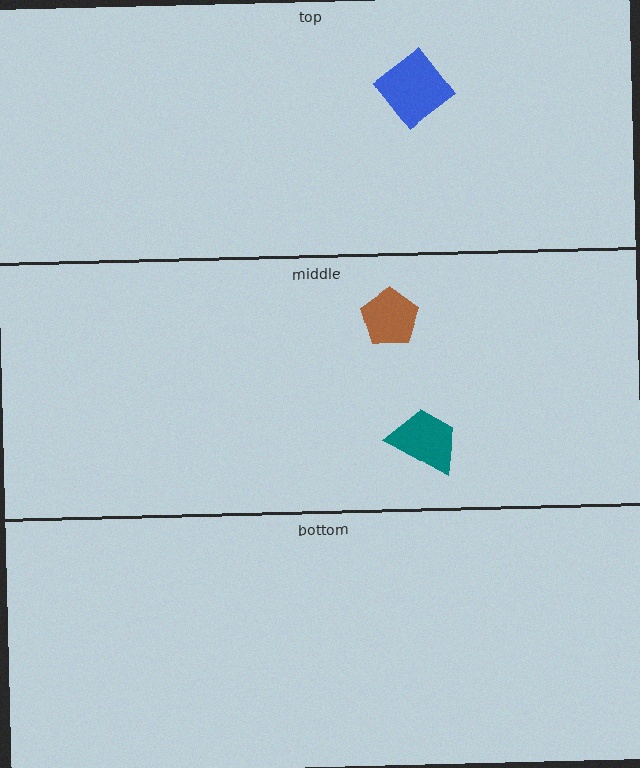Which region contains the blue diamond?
The top region.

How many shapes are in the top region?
1.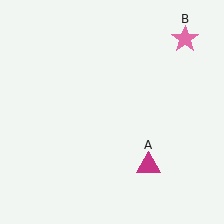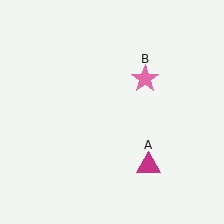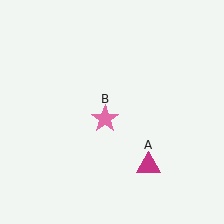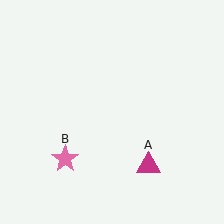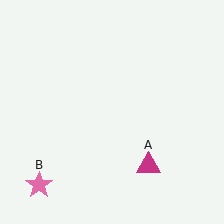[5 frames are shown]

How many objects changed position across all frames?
1 object changed position: pink star (object B).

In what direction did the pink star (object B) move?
The pink star (object B) moved down and to the left.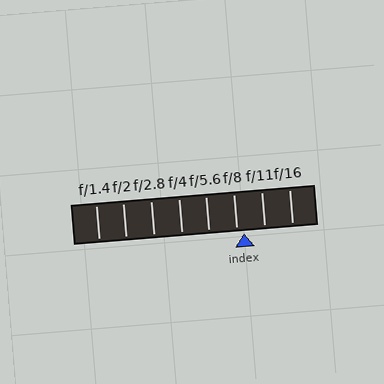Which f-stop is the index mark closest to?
The index mark is closest to f/8.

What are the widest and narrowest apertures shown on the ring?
The widest aperture shown is f/1.4 and the narrowest is f/16.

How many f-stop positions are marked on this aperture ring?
There are 8 f-stop positions marked.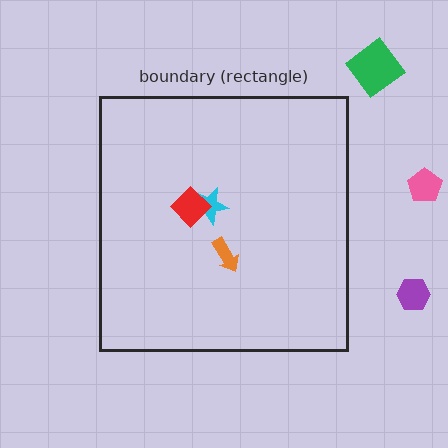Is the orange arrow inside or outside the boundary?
Inside.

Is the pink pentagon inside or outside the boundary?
Outside.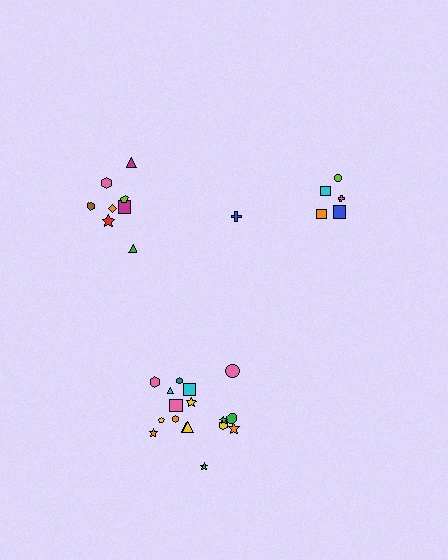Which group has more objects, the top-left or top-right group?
The top-left group.